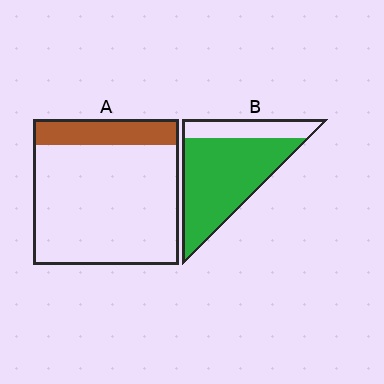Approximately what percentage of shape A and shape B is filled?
A is approximately 20% and B is approximately 75%.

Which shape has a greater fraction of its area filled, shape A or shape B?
Shape B.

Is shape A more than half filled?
No.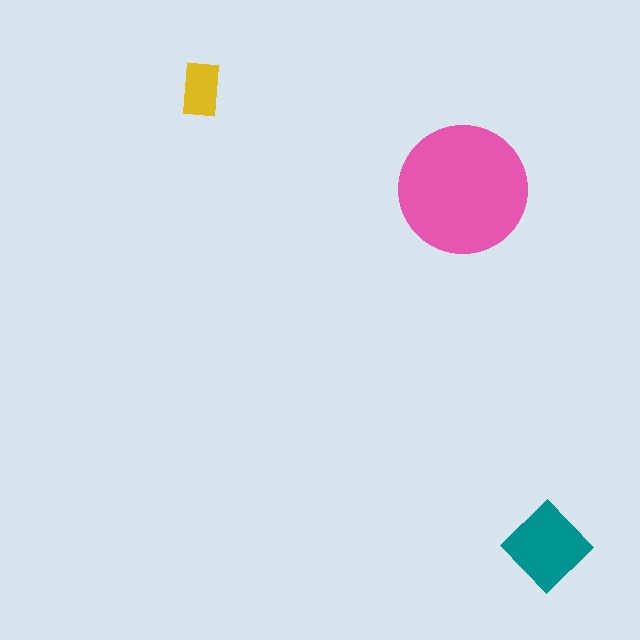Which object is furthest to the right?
The teal diamond is rightmost.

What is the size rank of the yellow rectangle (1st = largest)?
3rd.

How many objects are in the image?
There are 3 objects in the image.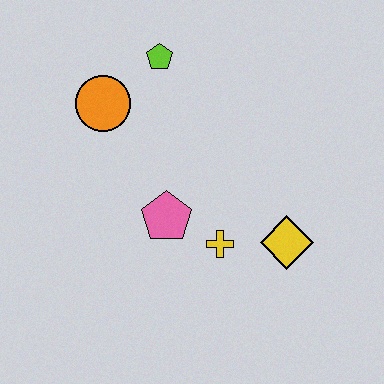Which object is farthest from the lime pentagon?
The yellow diamond is farthest from the lime pentagon.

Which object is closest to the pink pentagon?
The yellow cross is closest to the pink pentagon.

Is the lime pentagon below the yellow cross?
No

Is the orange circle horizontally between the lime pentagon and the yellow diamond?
No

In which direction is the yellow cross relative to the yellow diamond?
The yellow cross is to the left of the yellow diamond.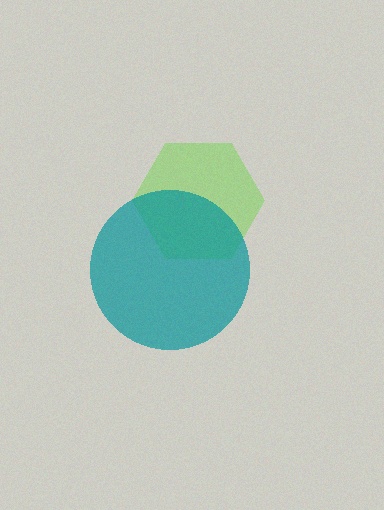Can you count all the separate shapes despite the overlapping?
Yes, there are 2 separate shapes.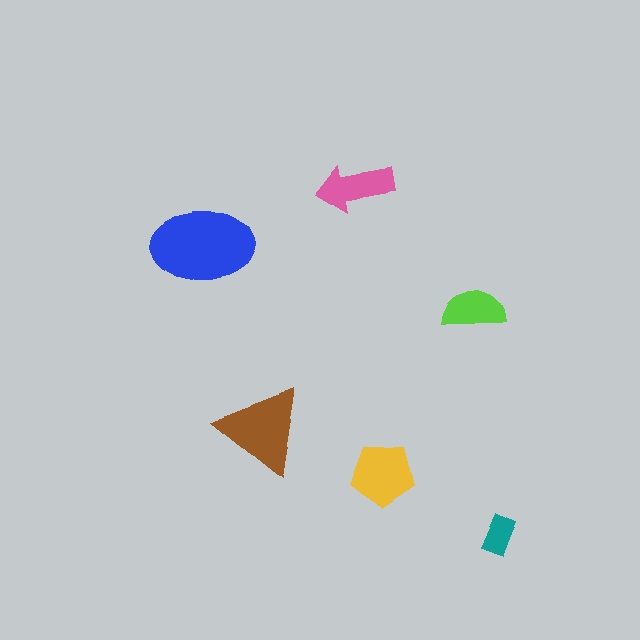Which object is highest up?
The pink arrow is topmost.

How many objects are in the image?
There are 6 objects in the image.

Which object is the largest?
The blue ellipse.